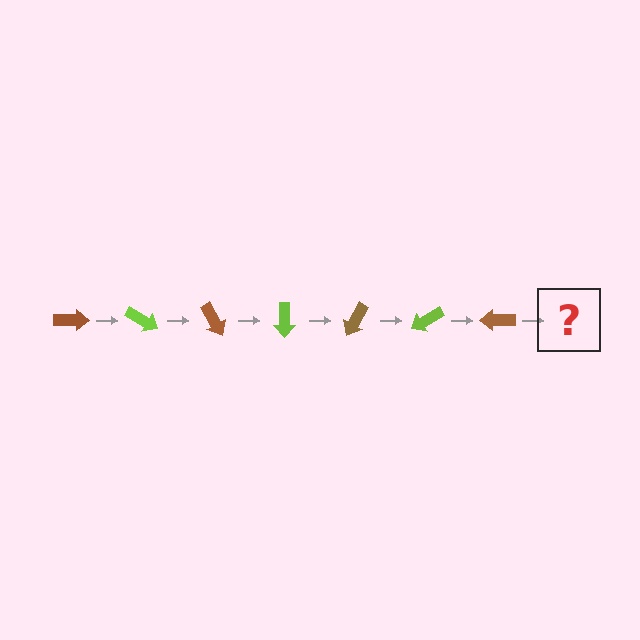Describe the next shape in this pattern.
It should be a lime arrow, rotated 210 degrees from the start.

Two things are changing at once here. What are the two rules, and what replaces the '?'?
The two rules are that it rotates 30 degrees each step and the color cycles through brown and lime. The '?' should be a lime arrow, rotated 210 degrees from the start.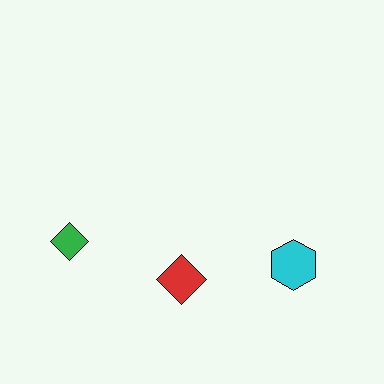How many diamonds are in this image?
There are 2 diamonds.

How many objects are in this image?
There are 3 objects.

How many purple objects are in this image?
There are no purple objects.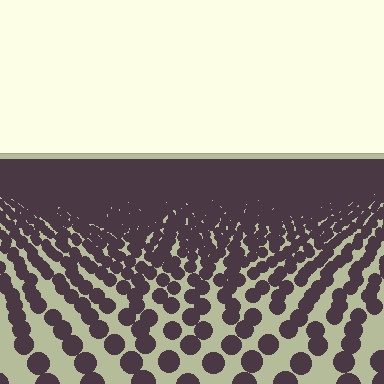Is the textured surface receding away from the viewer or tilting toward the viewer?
The surface is receding away from the viewer. Texture elements get smaller and denser toward the top.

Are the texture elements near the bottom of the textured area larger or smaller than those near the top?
Larger. Near the bottom, elements are closer to the viewer and appear at a bigger on-screen size.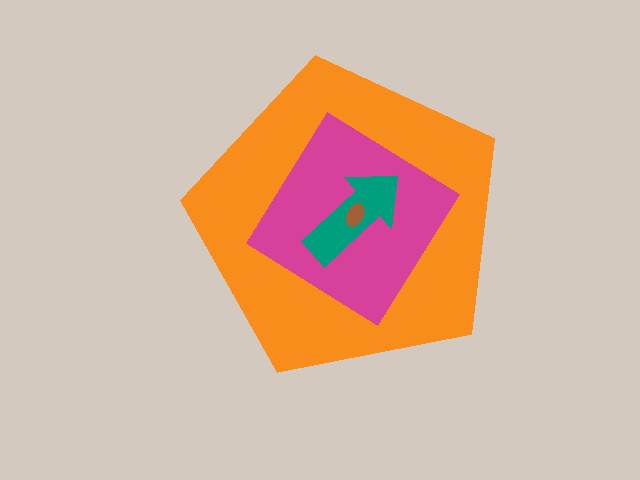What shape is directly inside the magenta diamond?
The teal arrow.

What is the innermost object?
The brown ellipse.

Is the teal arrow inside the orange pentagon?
Yes.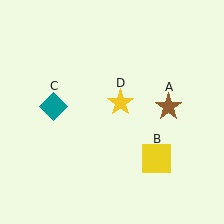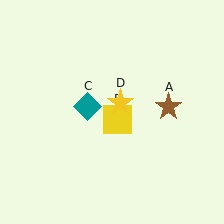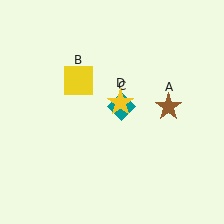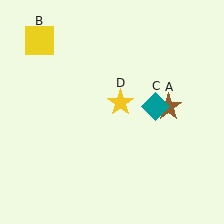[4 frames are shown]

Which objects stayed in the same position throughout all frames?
Brown star (object A) and yellow star (object D) remained stationary.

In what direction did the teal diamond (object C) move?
The teal diamond (object C) moved right.